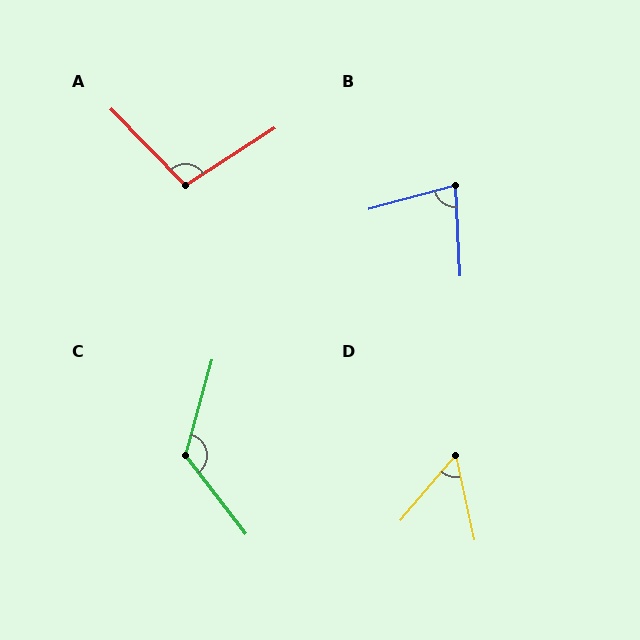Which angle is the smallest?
D, at approximately 52 degrees.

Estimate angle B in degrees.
Approximately 78 degrees.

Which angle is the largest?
C, at approximately 127 degrees.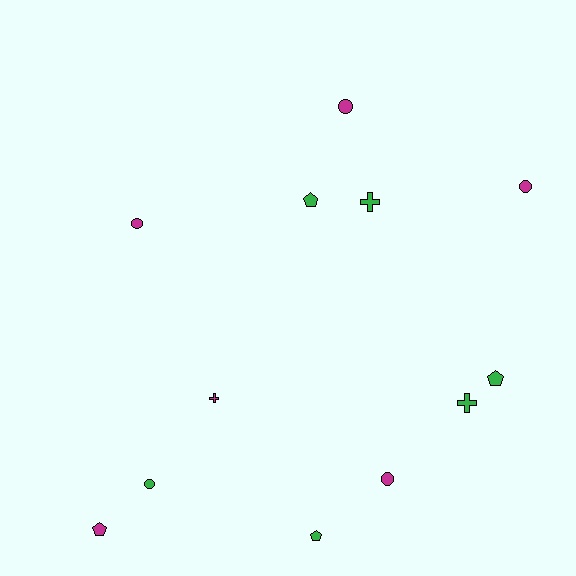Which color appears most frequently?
Magenta, with 6 objects.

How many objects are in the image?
There are 12 objects.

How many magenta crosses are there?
There is 1 magenta cross.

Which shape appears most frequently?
Circle, with 5 objects.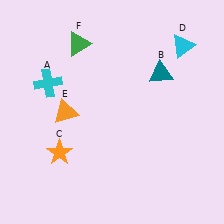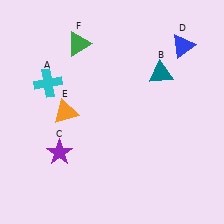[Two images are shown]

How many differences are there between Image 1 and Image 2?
There are 2 differences between the two images.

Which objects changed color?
C changed from orange to purple. D changed from cyan to blue.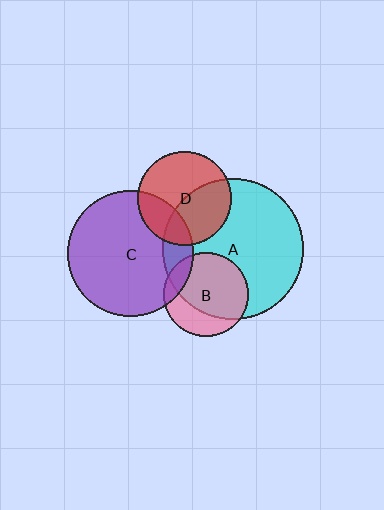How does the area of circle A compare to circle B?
Approximately 2.8 times.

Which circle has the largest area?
Circle A (cyan).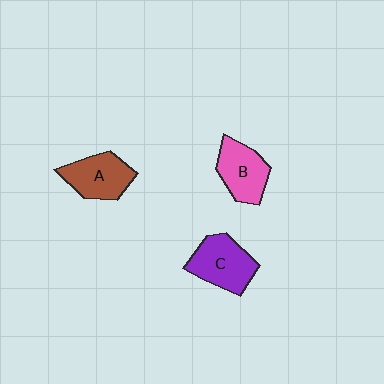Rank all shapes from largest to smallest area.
From largest to smallest: C (purple), A (brown), B (pink).